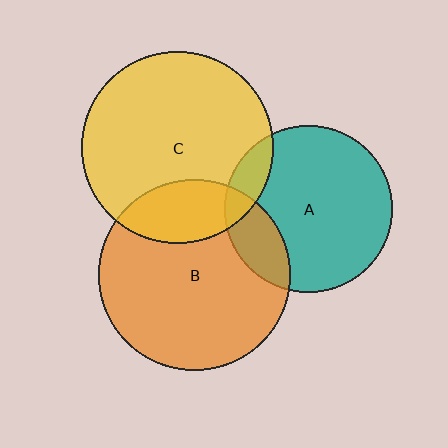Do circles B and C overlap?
Yes.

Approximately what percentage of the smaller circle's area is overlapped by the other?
Approximately 20%.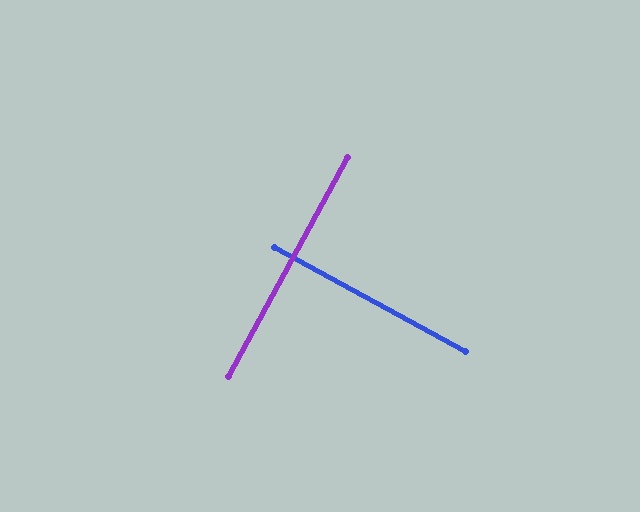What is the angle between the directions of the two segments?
Approximately 90 degrees.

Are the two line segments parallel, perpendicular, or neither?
Perpendicular — they meet at approximately 90°.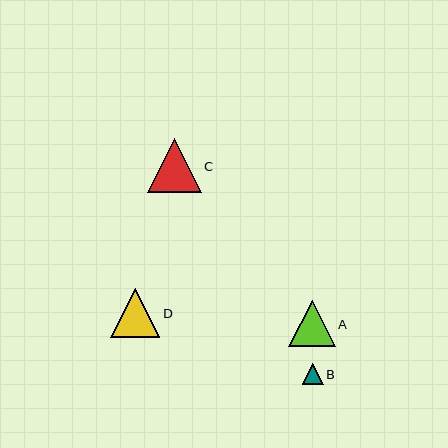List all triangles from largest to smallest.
From largest to smallest: C, D, A, B.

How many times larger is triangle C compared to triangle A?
Triangle C is approximately 1.1 times the size of triangle A.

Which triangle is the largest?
Triangle C is the largest with a size of approximately 54 pixels.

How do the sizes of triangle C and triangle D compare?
Triangle C and triangle D are approximately the same size.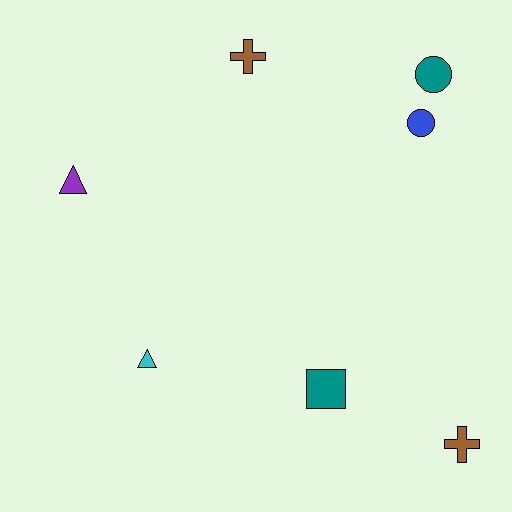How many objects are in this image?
There are 7 objects.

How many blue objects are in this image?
There is 1 blue object.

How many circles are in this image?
There are 2 circles.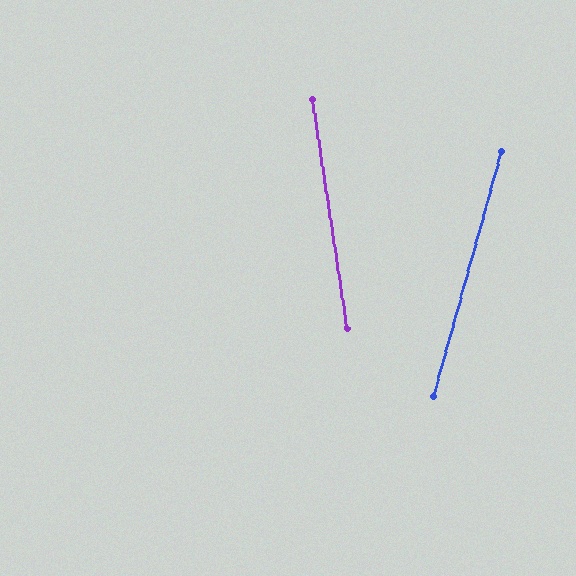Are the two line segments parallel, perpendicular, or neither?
Neither parallel nor perpendicular — they differ by about 24°.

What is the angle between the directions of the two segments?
Approximately 24 degrees.